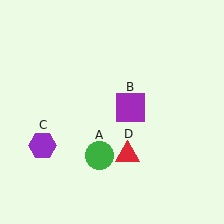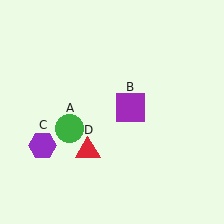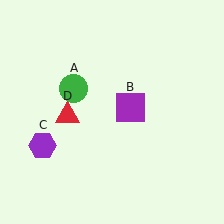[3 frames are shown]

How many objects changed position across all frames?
2 objects changed position: green circle (object A), red triangle (object D).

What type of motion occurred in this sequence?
The green circle (object A), red triangle (object D) rotated clockwise around the center of the scene.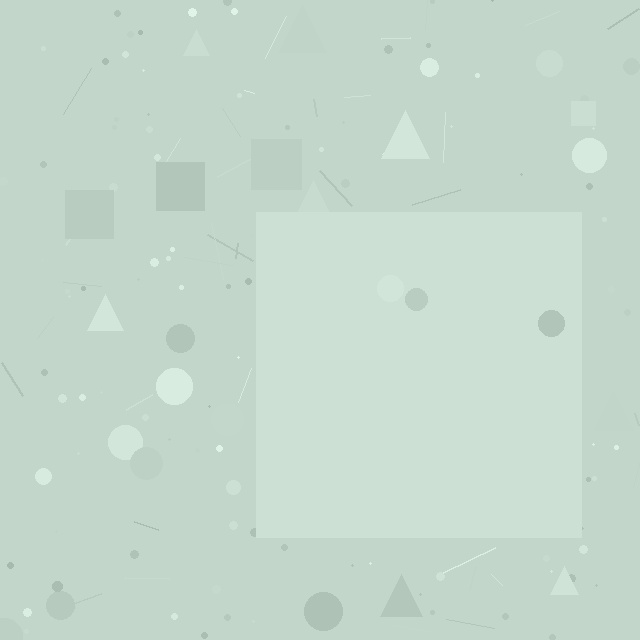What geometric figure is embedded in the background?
A square is embedded in the background.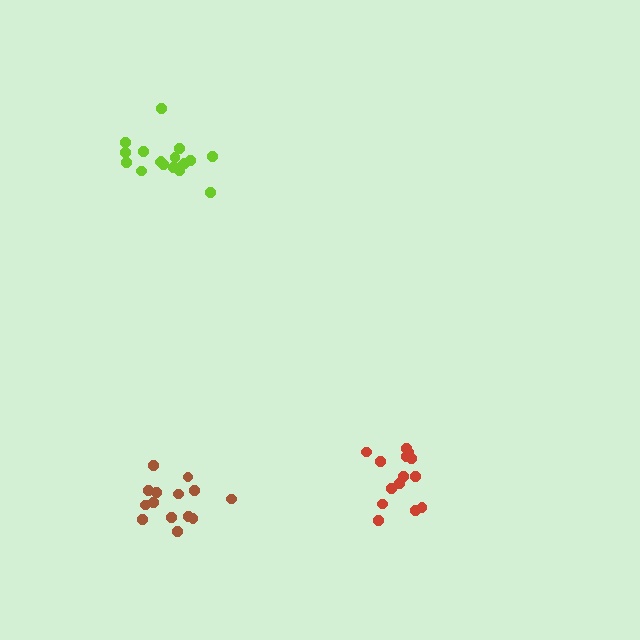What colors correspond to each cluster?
The clusters are colored: brown, lime, red.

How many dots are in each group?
Group 1: 14 dots, Group 2: 19 dots, Group 3: 15 dots (48 total).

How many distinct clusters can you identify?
There are 3 distinct clusters.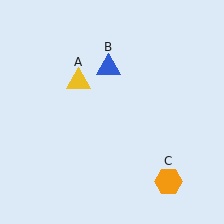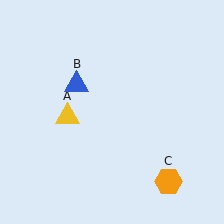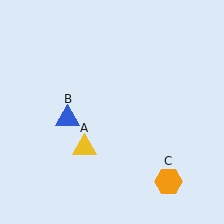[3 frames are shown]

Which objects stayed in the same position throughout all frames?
Orange hexagon (object C) remained stationary.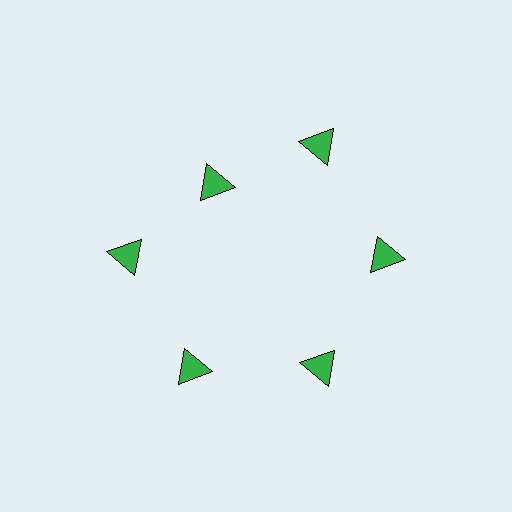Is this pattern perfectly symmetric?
No. The 6 green triangles are arranged in a ring, but one element near the 11 o'clock position is pulled inward toward the center, breaking the 6-fold rotational symmetry.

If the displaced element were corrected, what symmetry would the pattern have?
It would have 6-fold rotational symmetry — the pattern would map onto itself every 60 degrees.